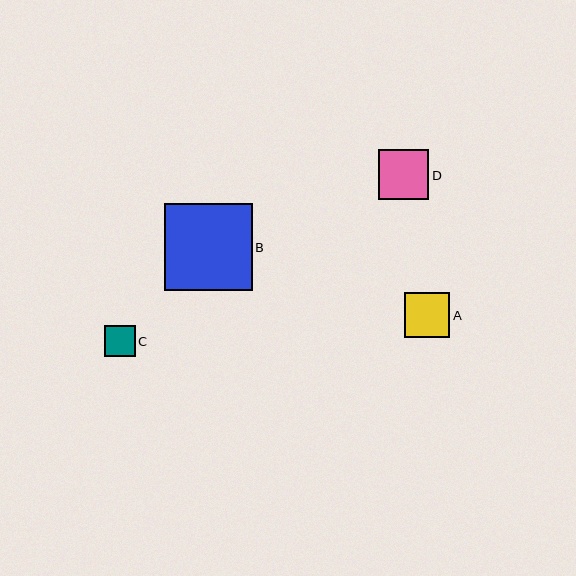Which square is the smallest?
Square C is the smallest with a size of approximately 30 pixels.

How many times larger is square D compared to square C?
Square D is approximately 1.7 times the size of square C.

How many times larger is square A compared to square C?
Square A is approximately 1.5 times the size of square C.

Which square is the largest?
Square B is the largest with a size of approximately 87 pixels.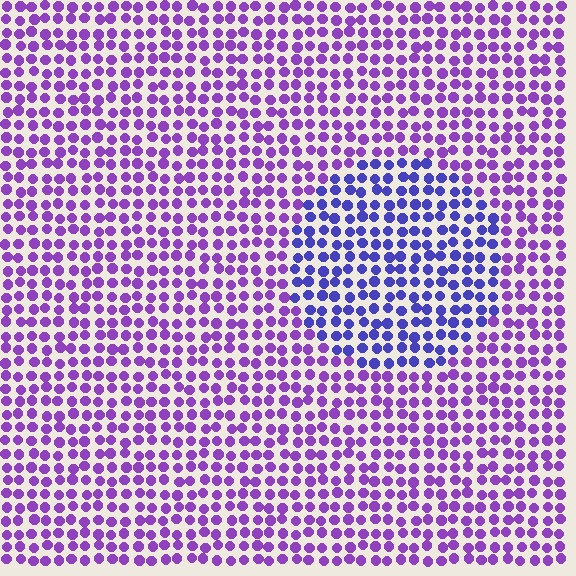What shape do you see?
I see a circle.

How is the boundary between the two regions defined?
The boundary is defined purely by a slight shift in hue (about 35 degrees). Spacing, size, and orientation are identical on both sides.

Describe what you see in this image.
The image is filled with small purple elements in a uniform arrangement. A circle-shaped region is visible where the elements are tinted to a slightly different hue, forming a subtle color boundary.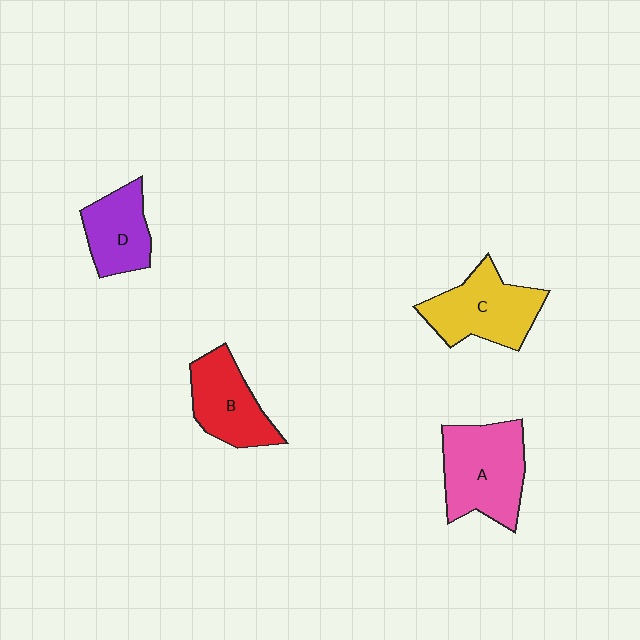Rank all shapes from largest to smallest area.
From largest to smallest: A (pink), C (yellow), B (red), D (purple).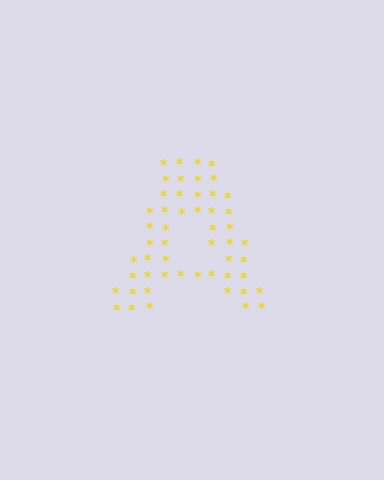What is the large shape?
The large shape is the letter A.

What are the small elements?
The small elements are asterisks.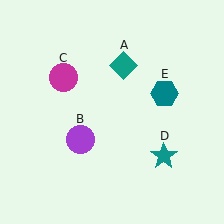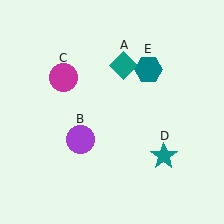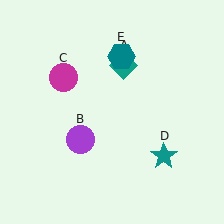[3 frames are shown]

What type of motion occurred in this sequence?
The teal hexagon (object E) rotated counterclockwise around the center of the scene.